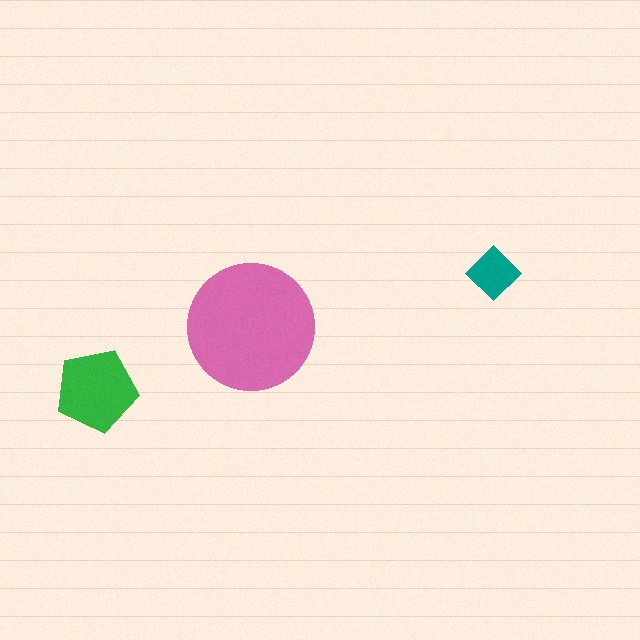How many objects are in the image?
There are 3 objects in the image.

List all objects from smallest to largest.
The teal diamond, the green pentagon, the pink circle.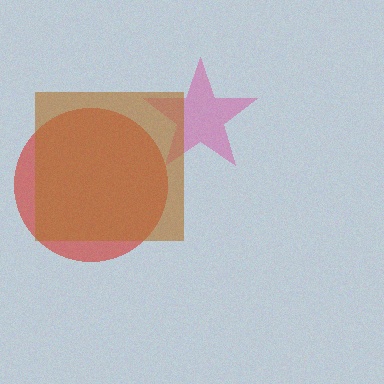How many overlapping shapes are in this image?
There are 3 overlapping shapes in the image.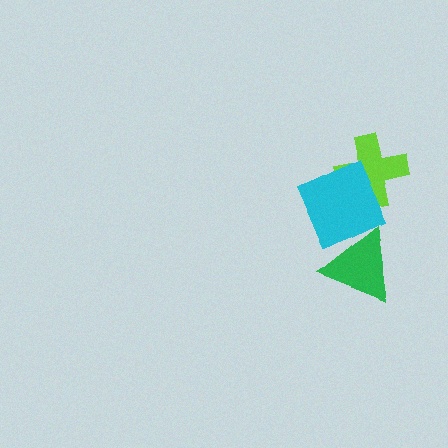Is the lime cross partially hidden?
Yes, it is partially covered by another shape.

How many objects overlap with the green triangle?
1 object overlaps with the green triangle.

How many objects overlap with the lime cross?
1 object overlaps with the lime cross.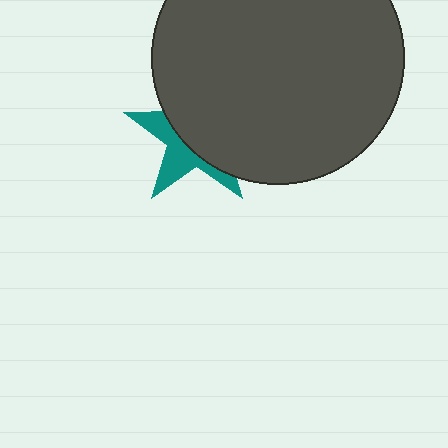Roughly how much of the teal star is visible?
A small part of it is visible (roughly 38%).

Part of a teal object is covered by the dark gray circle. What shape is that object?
It is a star.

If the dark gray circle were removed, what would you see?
You would see the complete teal star.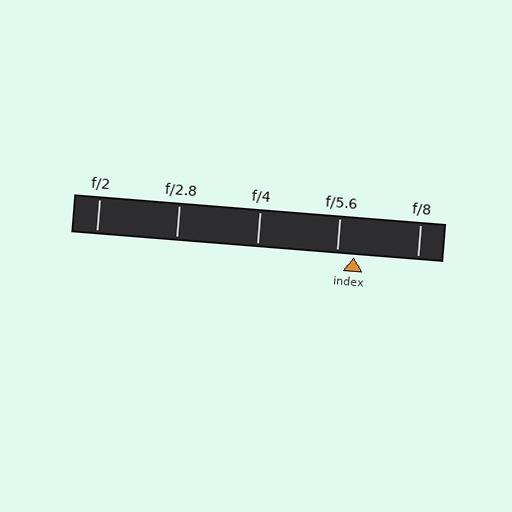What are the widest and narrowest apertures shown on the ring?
The widest aperture shown is f/2 and the narrowest is f/8.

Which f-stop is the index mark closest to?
The index mark is closest to f/5.6.